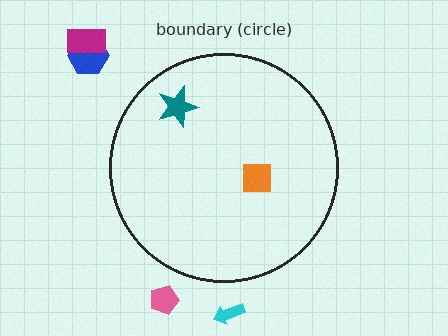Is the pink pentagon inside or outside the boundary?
Outside.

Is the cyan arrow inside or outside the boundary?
Outside.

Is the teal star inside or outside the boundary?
Inside.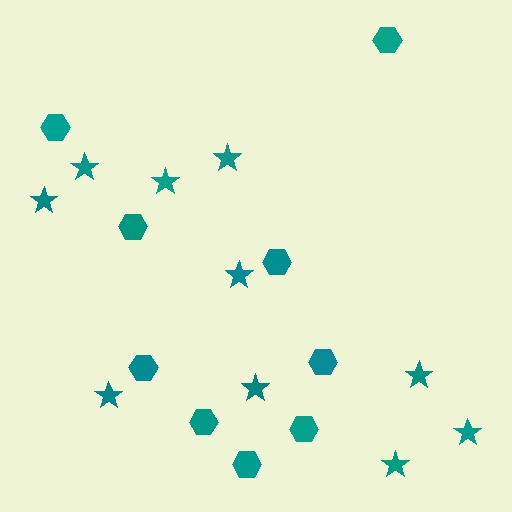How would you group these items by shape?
There are 2 groups: one group of stars (10) and one group of hexagons (9).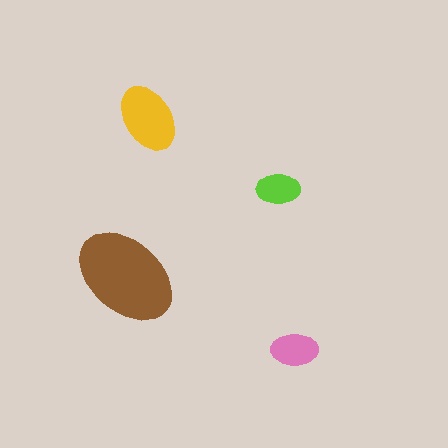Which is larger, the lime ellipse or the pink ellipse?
The pink one.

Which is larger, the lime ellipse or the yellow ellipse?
The yellow one.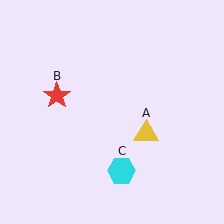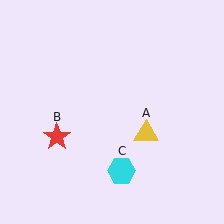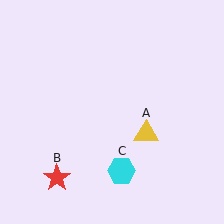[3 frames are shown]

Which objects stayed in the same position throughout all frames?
Yellow triangle (object A) and cyan hexagon (object C) remained stationary.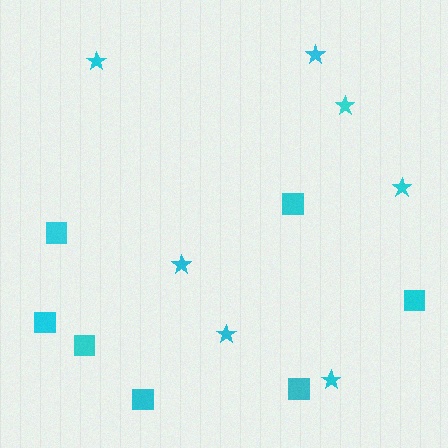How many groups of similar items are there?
There are 2 groups: one group of squares (7) and one group of stars (7).